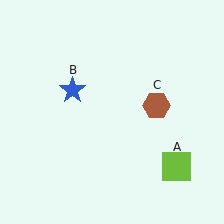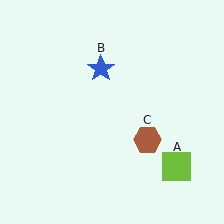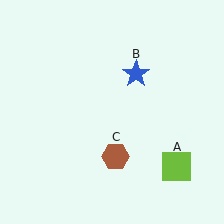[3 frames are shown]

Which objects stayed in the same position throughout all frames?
Lime square (object A) remained stationary.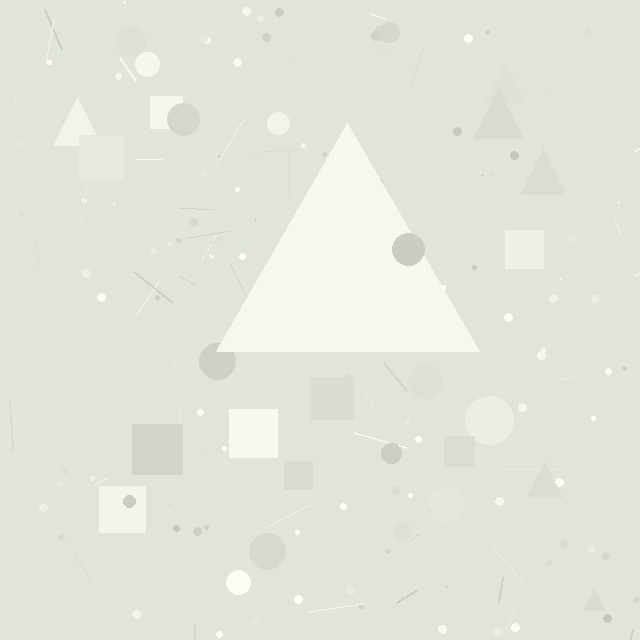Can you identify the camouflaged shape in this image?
The camouflaged shape is a triangle.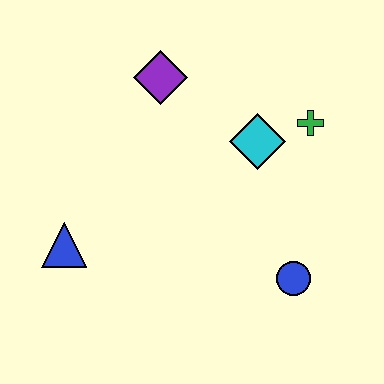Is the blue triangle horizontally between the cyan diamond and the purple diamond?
No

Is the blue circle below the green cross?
Yes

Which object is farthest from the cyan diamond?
The blue triangle is farthest from the cyan diamond.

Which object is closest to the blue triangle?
The purple diamond is closest to the blue triangle.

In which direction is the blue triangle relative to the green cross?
The blue triangle is to the left of the green cross.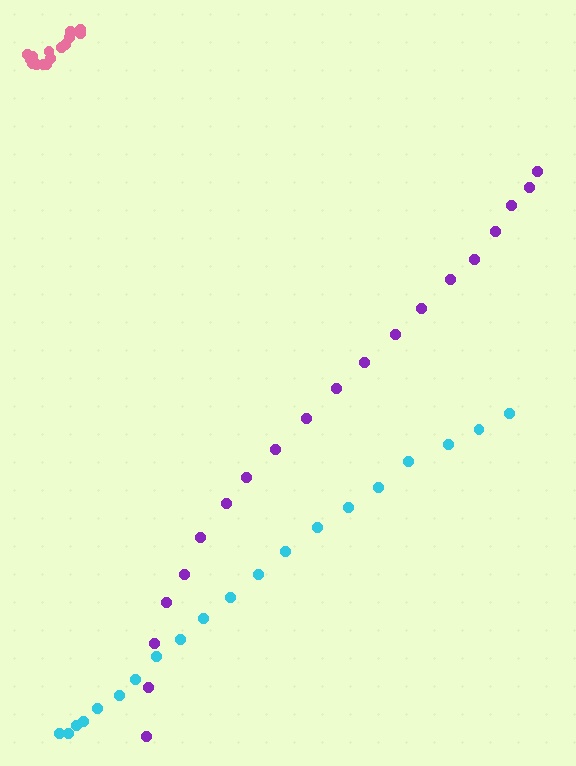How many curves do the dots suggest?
There are 3 distinct paths.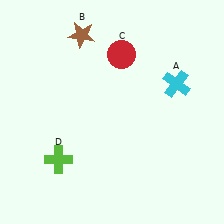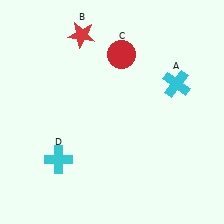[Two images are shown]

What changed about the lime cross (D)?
In Image 1, D is lime. In Image 2, it changed to cyan.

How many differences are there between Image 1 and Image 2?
There are 2 differences between the two images.